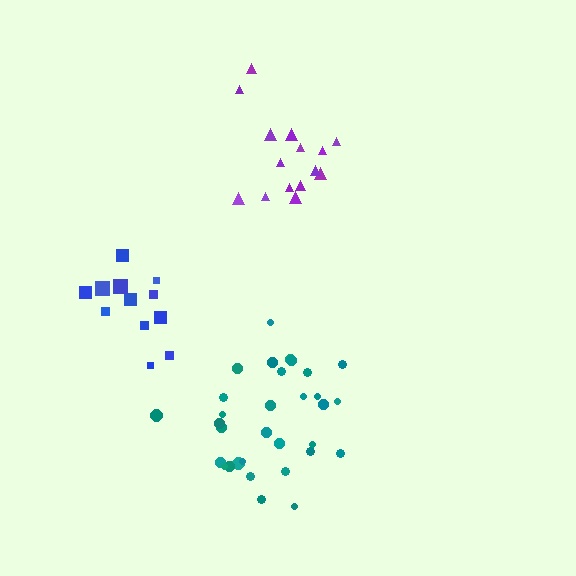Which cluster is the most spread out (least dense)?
Blue.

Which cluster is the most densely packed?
Teal.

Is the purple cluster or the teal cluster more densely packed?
Teal.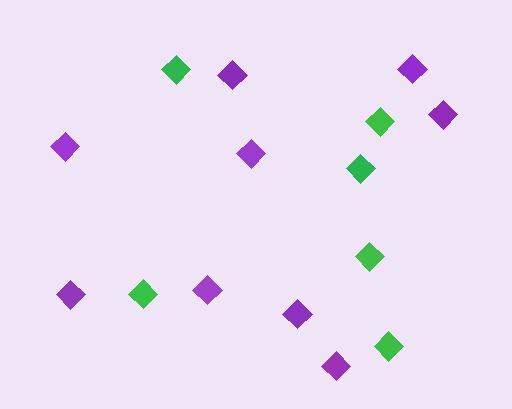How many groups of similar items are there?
There are 2 groups: one group of purple diamonds (9) and one group of green diamonds (6).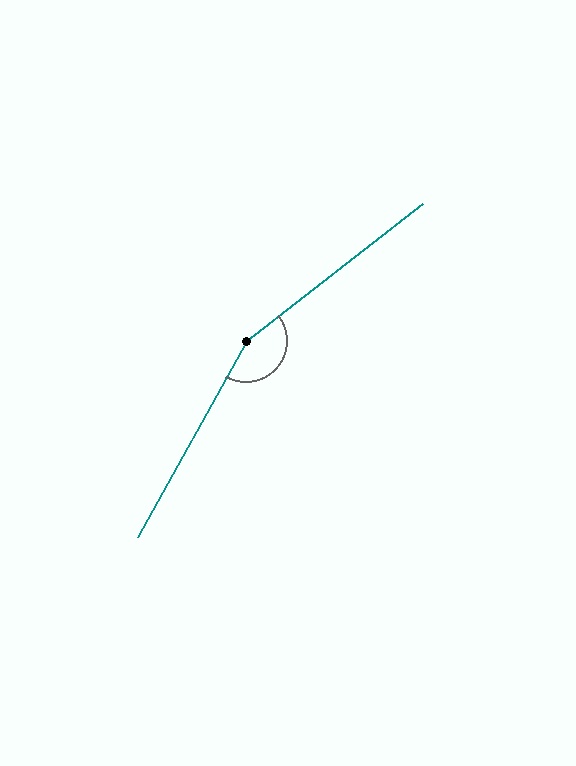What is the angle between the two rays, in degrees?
Approximately 157 degrees.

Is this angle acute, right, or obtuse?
It is obtuse.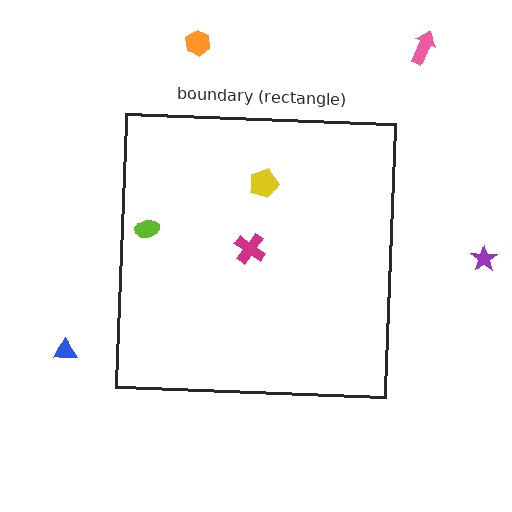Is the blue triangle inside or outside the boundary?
Outside.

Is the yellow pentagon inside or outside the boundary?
Inside.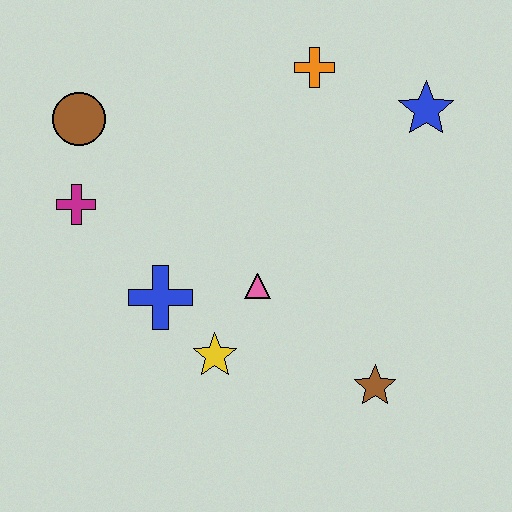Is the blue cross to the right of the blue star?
No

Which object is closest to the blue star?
The orange cross is closest to the blue star.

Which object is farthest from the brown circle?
The brown star is farthest from the brown circle.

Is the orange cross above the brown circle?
Yes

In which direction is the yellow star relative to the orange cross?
The yellow star is below the orange cross.